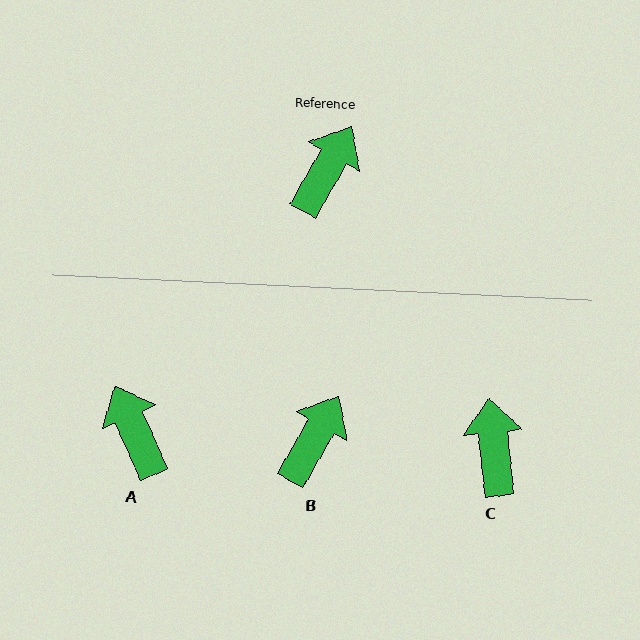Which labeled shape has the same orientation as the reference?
B.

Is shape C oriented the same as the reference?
No, it is off by about 37 degrees.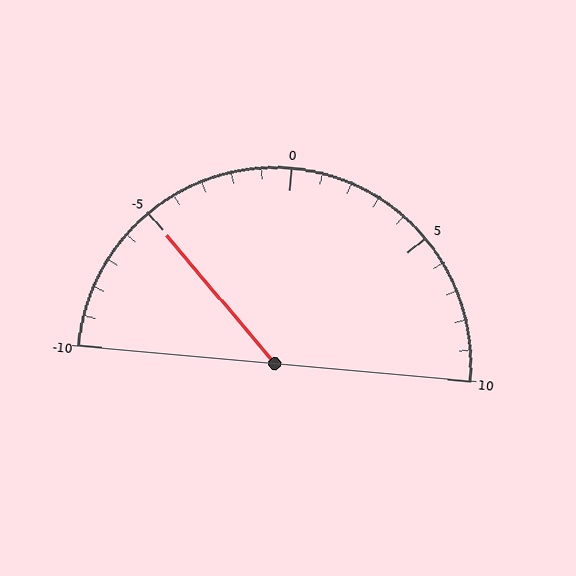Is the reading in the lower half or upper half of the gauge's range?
The reading is in the lower half of the range (-10 to 10).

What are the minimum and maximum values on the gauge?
The gauge ranges from -10 to 10.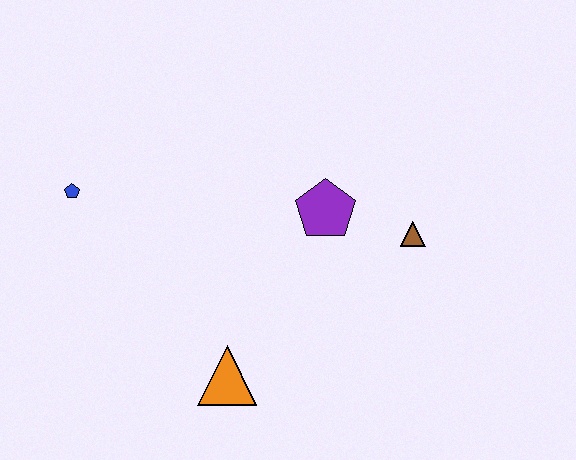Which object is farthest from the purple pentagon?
The blue pentagon is farthest from the purple pentagon.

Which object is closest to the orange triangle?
The purple pentagon is closest to the orange triangle.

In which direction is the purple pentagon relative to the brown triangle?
The purple pentagon is to the left of the brown triangle.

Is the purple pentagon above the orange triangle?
Yes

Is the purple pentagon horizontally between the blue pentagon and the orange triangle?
No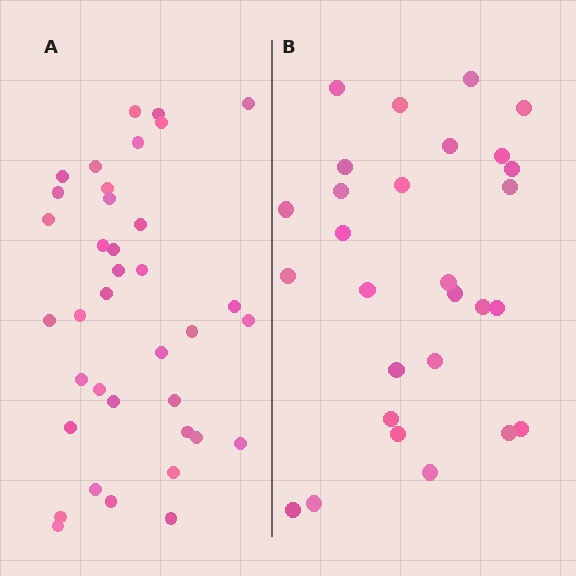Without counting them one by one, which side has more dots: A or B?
Region A (the left region) has more dots.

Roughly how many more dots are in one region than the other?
Region A has roughly 8 or so more dots than region B.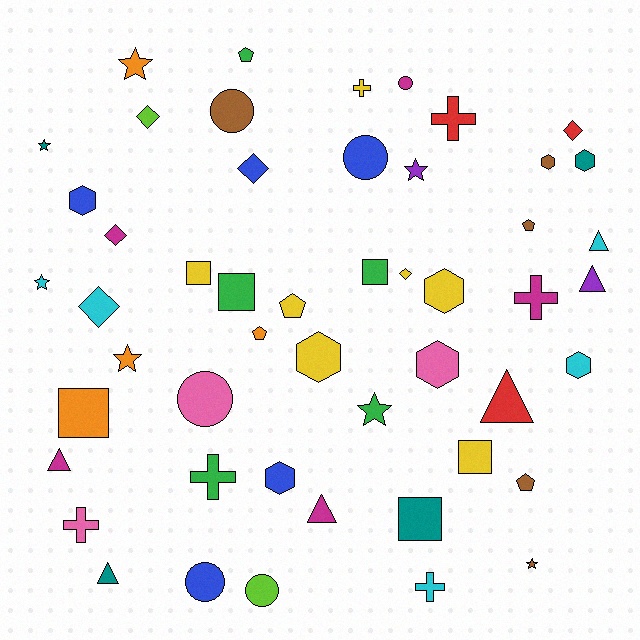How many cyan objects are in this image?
There are 5 cyan objects.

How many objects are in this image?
There are 50 objects.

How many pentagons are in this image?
There are 5 pentagons.